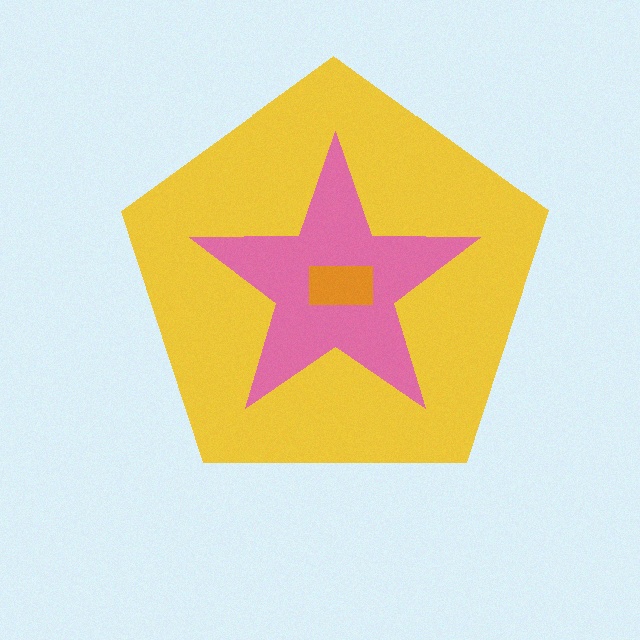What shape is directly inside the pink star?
The orange rectangle.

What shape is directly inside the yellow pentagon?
The pink star.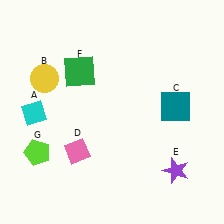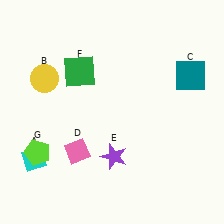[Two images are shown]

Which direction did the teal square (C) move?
The teal square (C) moved up.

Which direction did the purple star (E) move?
The purple star (E) moved left.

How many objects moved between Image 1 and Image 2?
3 objects moved between the two images.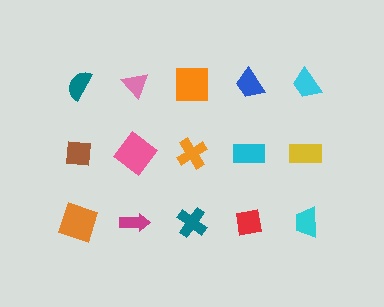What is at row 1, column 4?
A blue trapezoid.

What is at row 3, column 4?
A red square.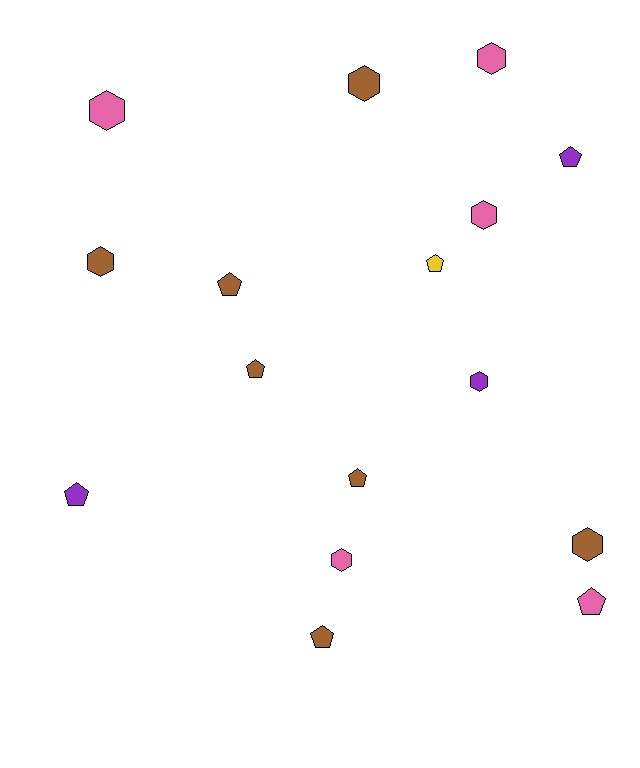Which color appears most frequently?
Brown, with 7 objects.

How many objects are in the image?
There are 16 objects.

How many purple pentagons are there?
There are 2 purple pentagons.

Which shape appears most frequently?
Pentagon, with 8 objects.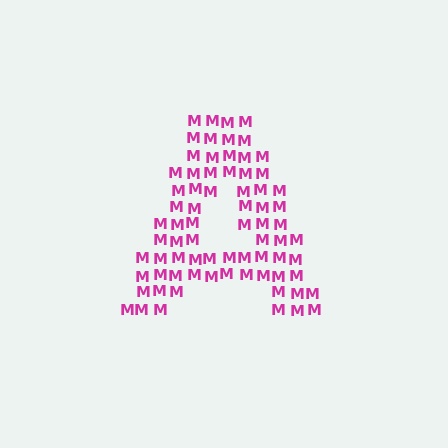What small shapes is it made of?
It is made of small letter M's.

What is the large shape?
The large shape is the letter A.